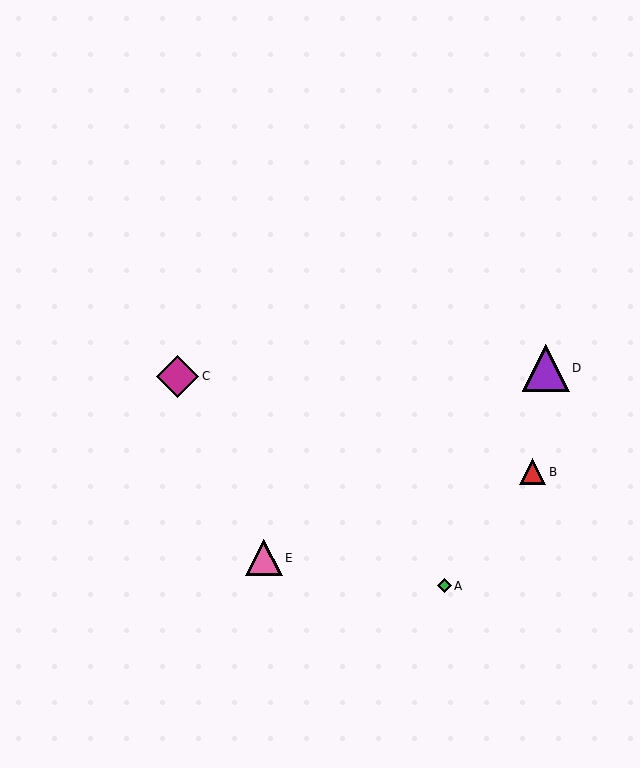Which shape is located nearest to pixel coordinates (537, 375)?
The purple triangle (labeled D) at (546, 368) is nearest to that location.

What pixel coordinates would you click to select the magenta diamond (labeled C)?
Click at (178, 376) to select the magenta diamond C.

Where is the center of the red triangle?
The center of the red triangle is at (533, 472).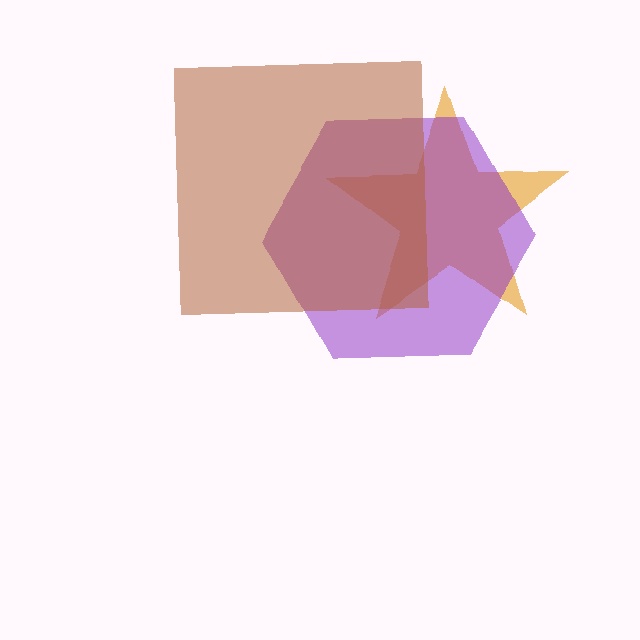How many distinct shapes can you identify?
There are 3 distinct shapes: an orange star, a purple hexagon, a brown square.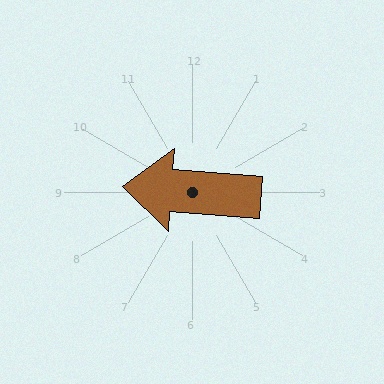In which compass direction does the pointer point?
West.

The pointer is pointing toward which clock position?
Roughly 9 o'clock.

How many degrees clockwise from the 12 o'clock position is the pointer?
Approximately 274 degrees.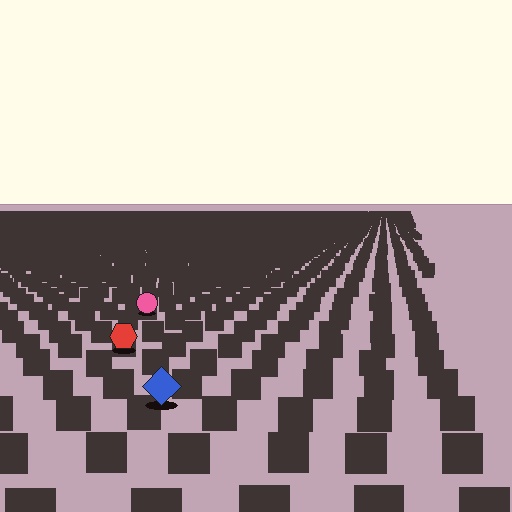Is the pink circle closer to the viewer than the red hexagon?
No. The red hexagon is closer — you can tell from the texture gradient: the ground texture is coarser near it.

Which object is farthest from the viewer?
The pink circle is farthest from the viewer. It appears smaller and the ground texture around it is denser.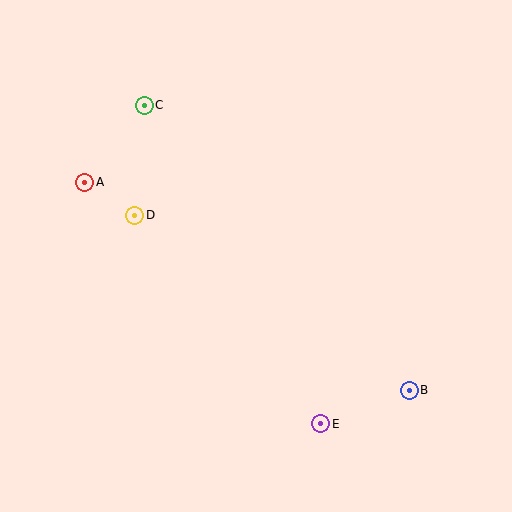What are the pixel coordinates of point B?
Point B is at (409, 390).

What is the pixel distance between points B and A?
The distance between B and A is 385 pixels.